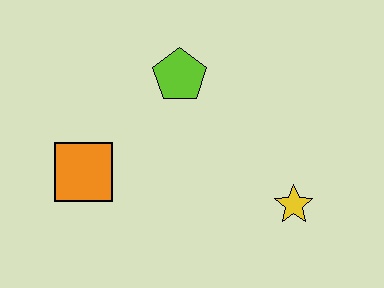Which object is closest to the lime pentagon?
The orange square is closest to the lime pentagon.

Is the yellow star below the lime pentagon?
Yes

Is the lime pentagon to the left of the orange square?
No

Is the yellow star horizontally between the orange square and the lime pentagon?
No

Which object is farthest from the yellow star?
The orange square is farthest from the yellow star.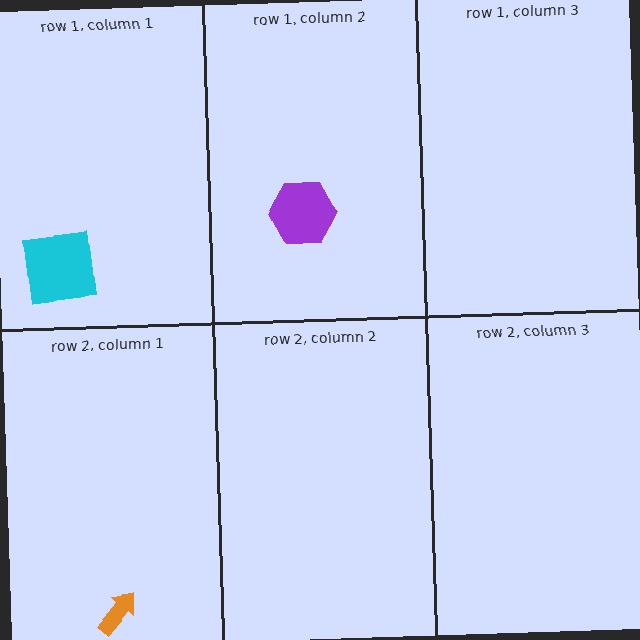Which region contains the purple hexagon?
The row 1, column 2 region.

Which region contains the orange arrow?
The row 2, column 1 region.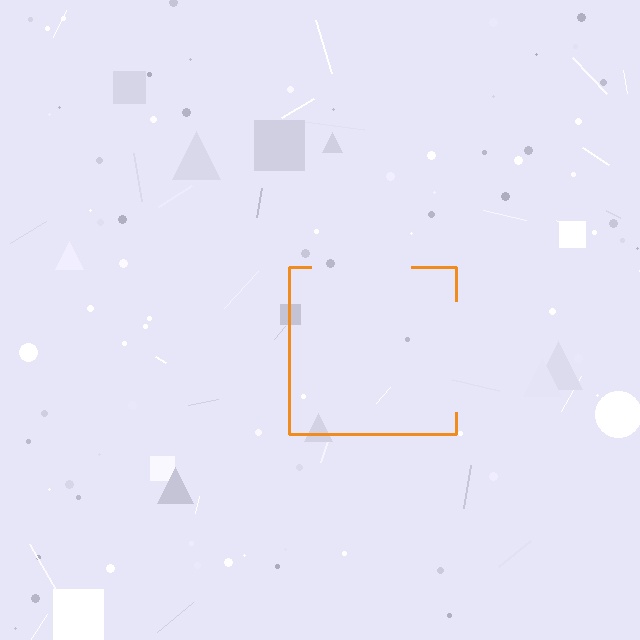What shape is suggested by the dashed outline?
The dashed outline suggests a square.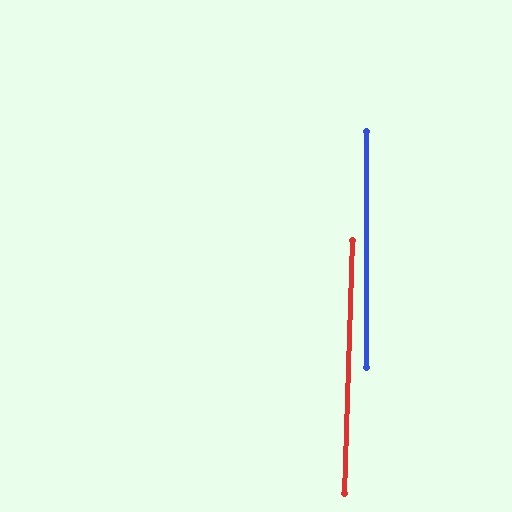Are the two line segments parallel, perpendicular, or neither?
Parallel — their directions differ by only 1.5°.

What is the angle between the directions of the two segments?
Approximately 2 degrees.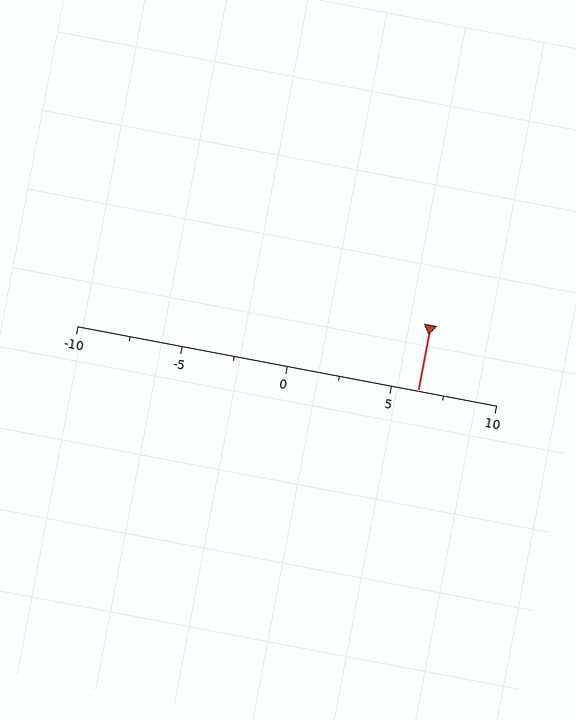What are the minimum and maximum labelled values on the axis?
The axis runs from -10 to 10.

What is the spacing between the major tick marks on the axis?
The major ticks are spaced 5 apart.